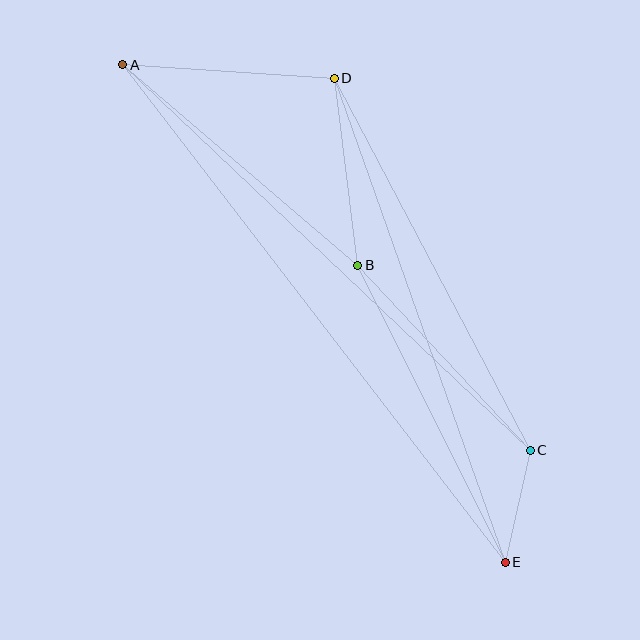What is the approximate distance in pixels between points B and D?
The distance between B and D is approximately 188 pixels.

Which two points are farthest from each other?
Points A and E are farthest from each other.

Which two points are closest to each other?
Points C and E are closest to each other.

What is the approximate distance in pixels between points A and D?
The distance between A and D is approximately 212 pixels.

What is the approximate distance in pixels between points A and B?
The distance between A and B is approximately 309 pixels.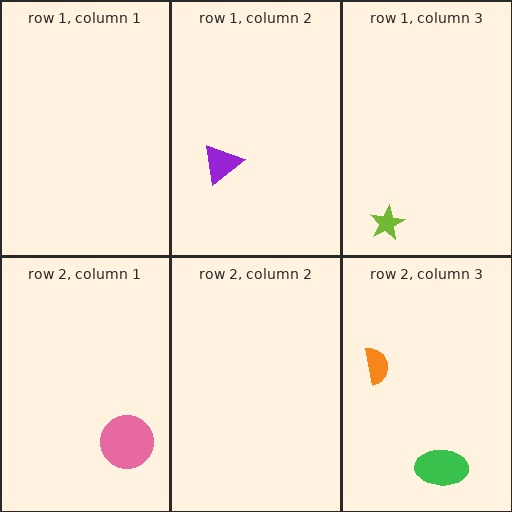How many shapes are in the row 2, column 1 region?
1.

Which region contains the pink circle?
The row 2, column 1 region.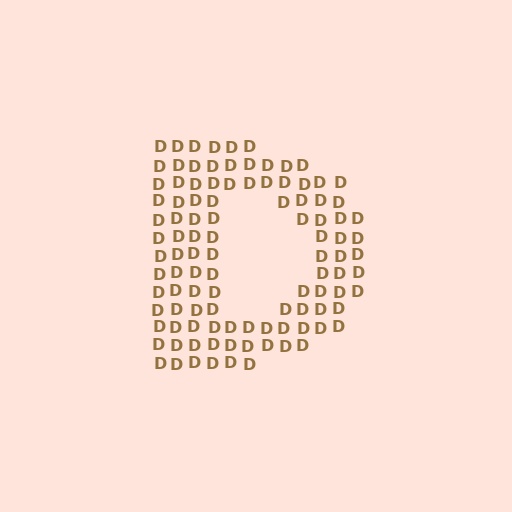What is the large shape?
The large shape is the letter D.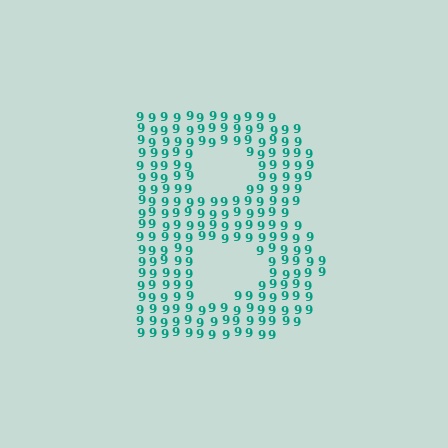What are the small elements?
The small elements are digit 9's.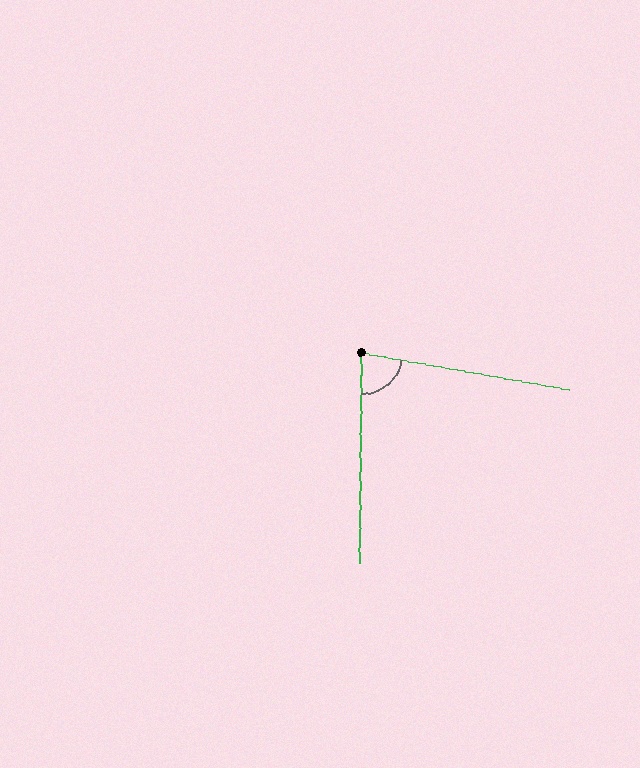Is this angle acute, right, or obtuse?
It is acute.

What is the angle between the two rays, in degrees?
Approximately 80 degrees.